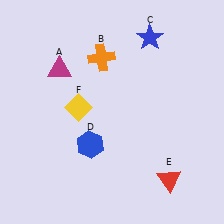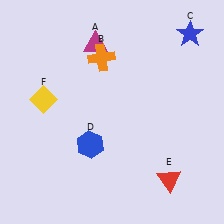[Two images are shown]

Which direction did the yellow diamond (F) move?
The yellow diamond (F) moved left.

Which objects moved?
The objects that moved are: the magenta triangle (A), the blue star (C), the yellow diamond (F).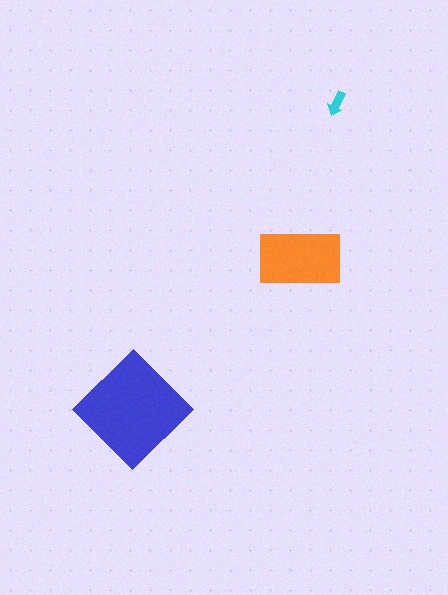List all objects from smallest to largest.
The cyan arrow, the orange rectangle, the blue diamond.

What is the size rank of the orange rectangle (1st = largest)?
2nd.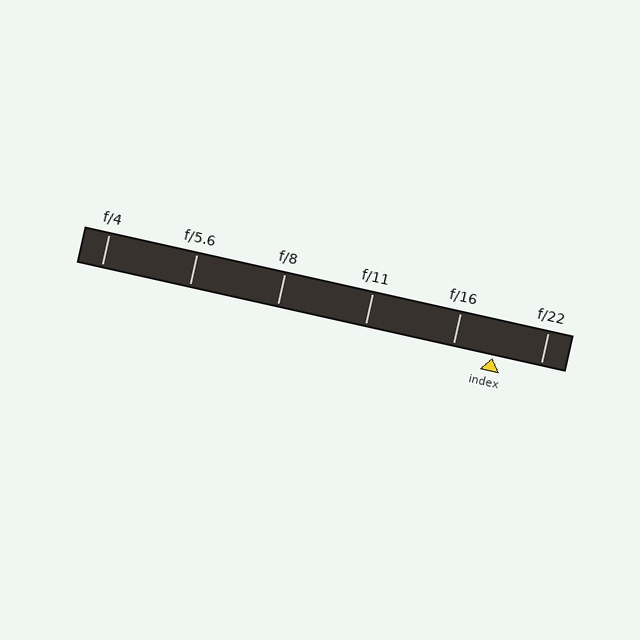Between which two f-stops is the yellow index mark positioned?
The index mark is between f/16 and f/22.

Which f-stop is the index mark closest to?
The index mark is closest to f/16.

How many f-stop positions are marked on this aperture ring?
There are 6 f-stop positions marked.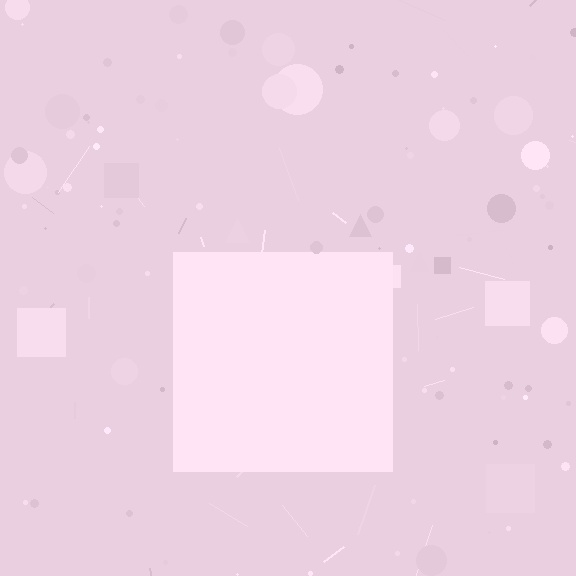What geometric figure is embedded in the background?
A square is embedded in the background.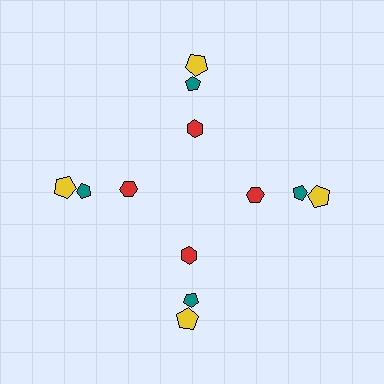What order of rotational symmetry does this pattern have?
This pattern has 4-fold rotational symmetry.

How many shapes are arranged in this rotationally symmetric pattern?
There are 12 shapes, arranged in 4 groups of 3.